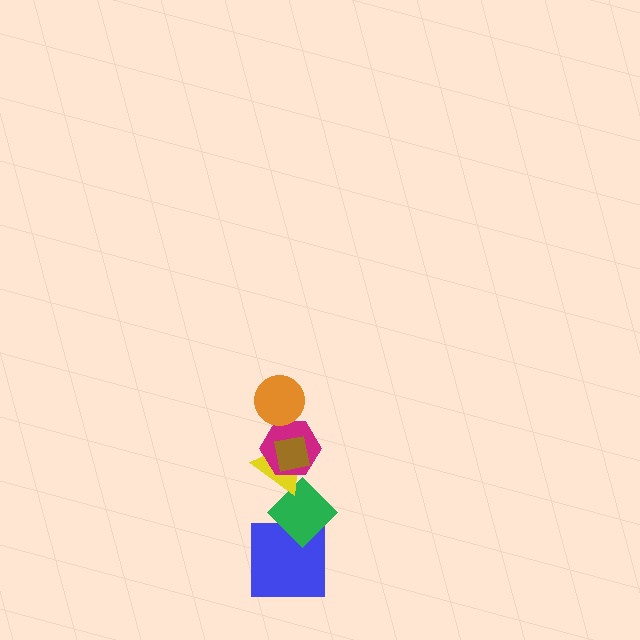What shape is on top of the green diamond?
The yellow triangle is on top of the green diamond.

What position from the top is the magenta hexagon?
The magenta hexagon is 3rd from the top.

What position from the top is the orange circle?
The orange circle is 1st from the top.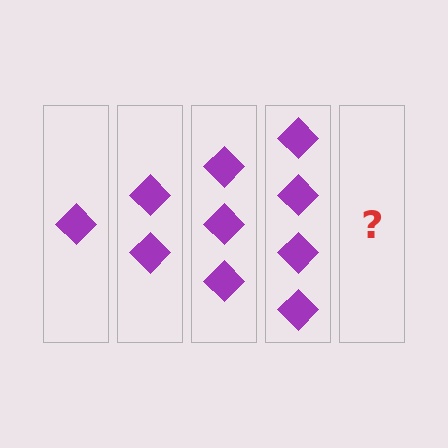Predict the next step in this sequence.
The next step is 5 diamonds.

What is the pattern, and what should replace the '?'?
The pattern is that each step adds one more diamond. The '?' should be 5 diamonds.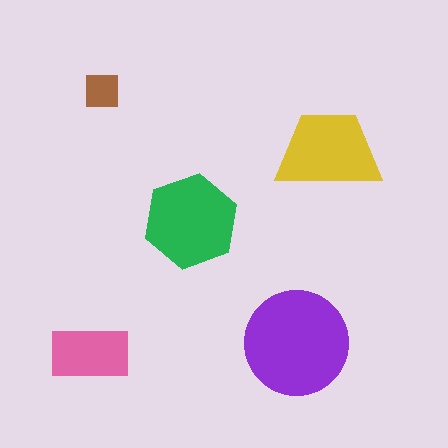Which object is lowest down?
The pink rectangle is bottommost.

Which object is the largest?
The purple circle.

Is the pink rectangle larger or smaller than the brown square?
Larger.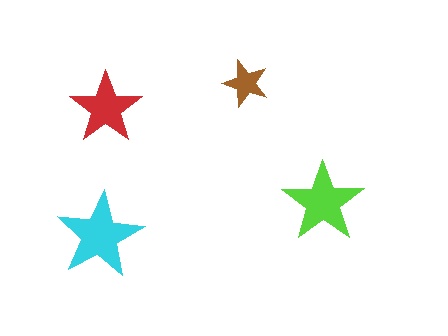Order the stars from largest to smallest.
the cyan one, the lime one, the red one, the brown one.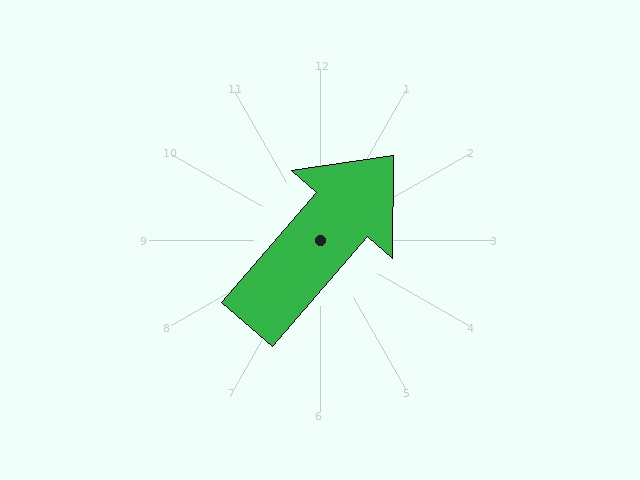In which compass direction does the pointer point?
Northeast.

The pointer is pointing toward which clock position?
Roughly 1 o'clock.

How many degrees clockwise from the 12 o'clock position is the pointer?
Approximately 41 degrees.